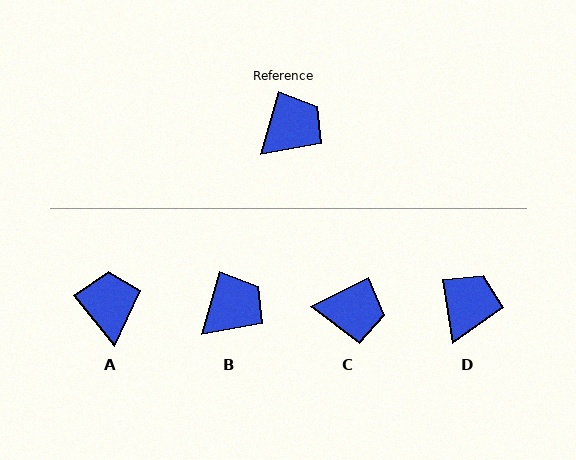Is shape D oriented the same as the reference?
No, it is off by about 25 degrees.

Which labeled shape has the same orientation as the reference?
B.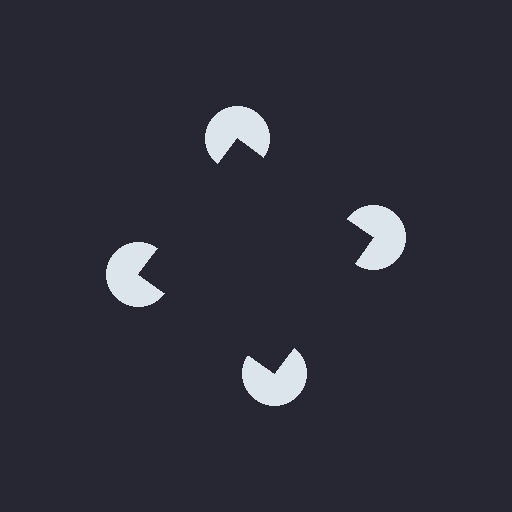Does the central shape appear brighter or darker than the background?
It typically appears slightly darker than the background, even though no actual brightness change is drawn.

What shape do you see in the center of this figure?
An illusory square — its edges are inferred from the aligned wedge cuts in the pac-man discs, not physically drawn.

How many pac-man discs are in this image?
There are 4 — one at each vertex of the illusory square.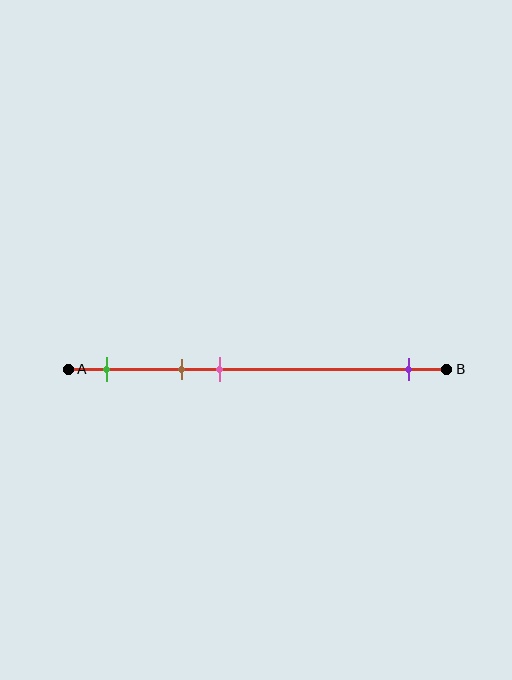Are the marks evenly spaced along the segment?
No, the marks are not evenly spaced.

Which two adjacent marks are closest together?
The brown and pink marks are the closest adjacent pair.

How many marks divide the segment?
There are 4 marks dividing the segment.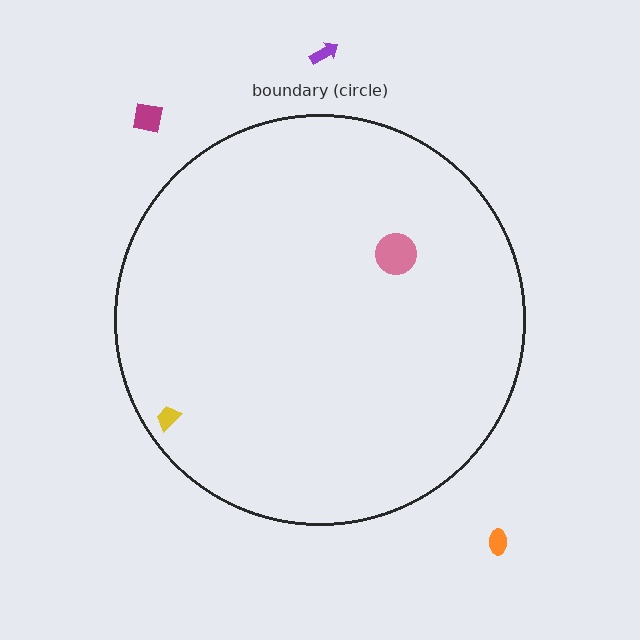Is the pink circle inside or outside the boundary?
Inside.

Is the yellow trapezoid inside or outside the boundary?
Inside.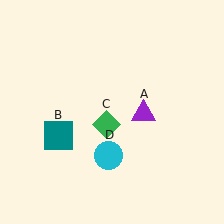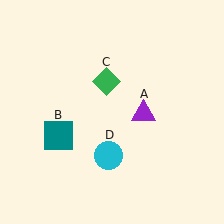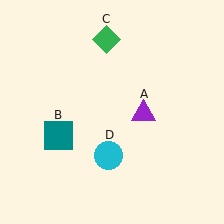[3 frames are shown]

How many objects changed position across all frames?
1 object changed position: green diamond (object C).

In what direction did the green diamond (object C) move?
The green diamond (object C) moved up.